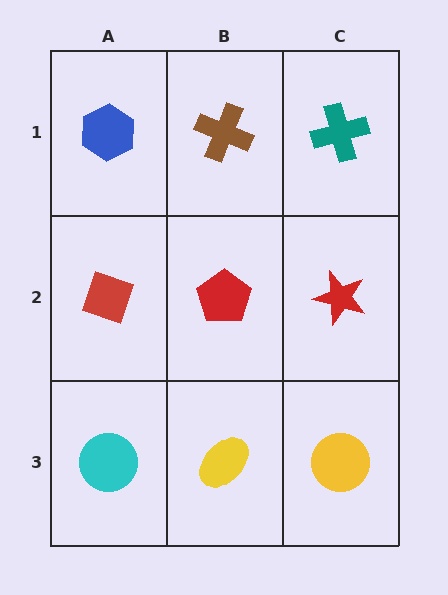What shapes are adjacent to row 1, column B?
A red pentagon (row 2, column B), a blue hexagon (row 1, column A), a teal cross (row 1, column C).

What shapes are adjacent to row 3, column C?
A red star (row 2, column C), a yellow ellipse (row 3, column B).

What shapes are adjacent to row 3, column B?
A red pentagon (row 2, column B), a cyan circle (row 3, column A), a yellow circle (row 3, column C).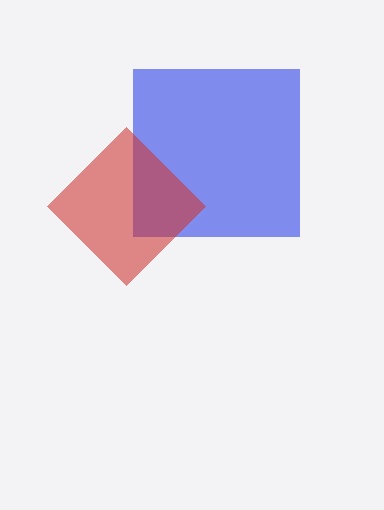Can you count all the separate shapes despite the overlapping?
Yes, there are 2 separate shapes.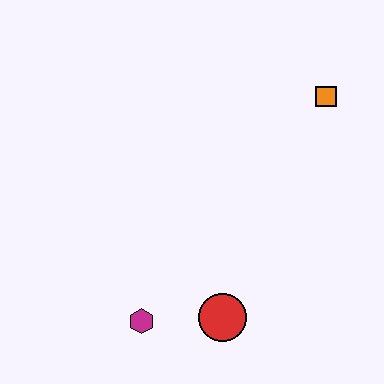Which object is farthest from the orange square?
The magenta hexagon is farthest from the orange square.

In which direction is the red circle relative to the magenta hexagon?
The red circle is to the right of the magenta hexagon.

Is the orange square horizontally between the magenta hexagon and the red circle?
No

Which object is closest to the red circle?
The magenta hexagon is closest to the red circle.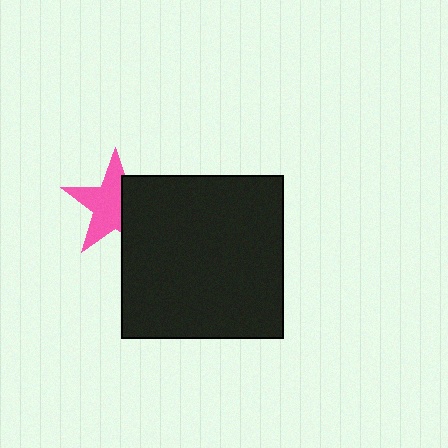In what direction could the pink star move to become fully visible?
The pink star could move left. That would shift it out from behind the black square entirely.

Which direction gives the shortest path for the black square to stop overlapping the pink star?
Moving right gives the shortest separation.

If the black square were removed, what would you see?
You would see the complete pink star.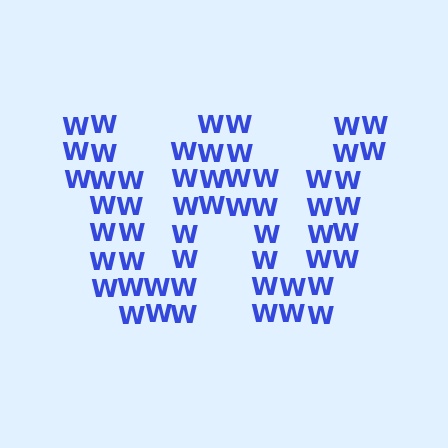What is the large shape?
The large shape is the letter W.